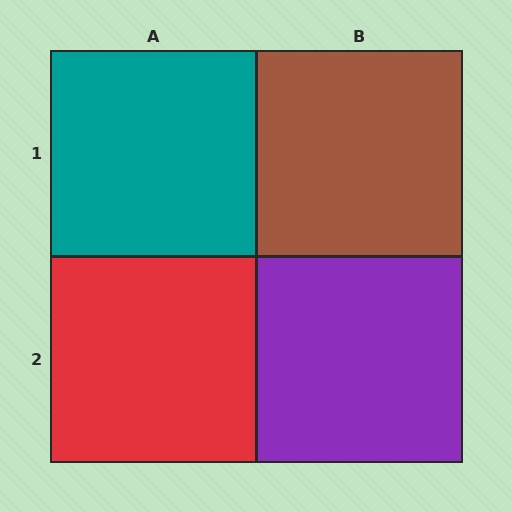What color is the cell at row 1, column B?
Brown.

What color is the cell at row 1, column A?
Teal.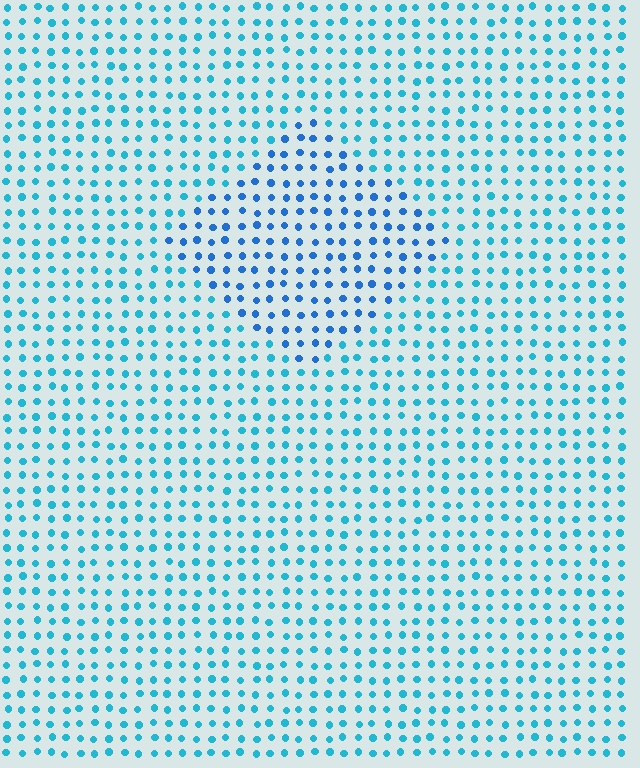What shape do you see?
I see a diamond.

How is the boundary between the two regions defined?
The boundary is defined purely by a slight shift in hue (about 25 degrees). Spacing, size, and orientation are identical on both sides.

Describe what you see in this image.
The image is filled with small cyan elements in a uniform arrangement. A diamond-shaped region is visible where the elements are tinted to a slightly different hue, forming a subtle color boundary.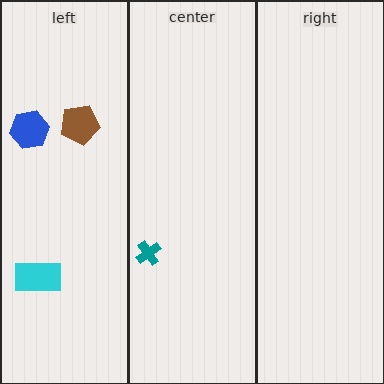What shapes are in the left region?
The cyan rectangle, the brown pentagon, the blue hexagon.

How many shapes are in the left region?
3.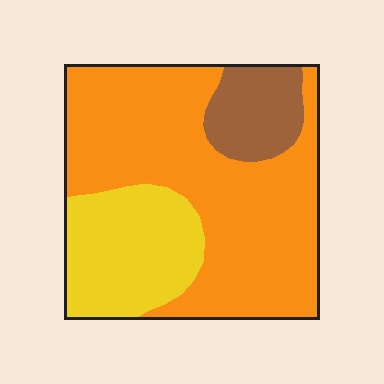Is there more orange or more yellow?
Orange.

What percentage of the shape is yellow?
Yellow covers roughly 25% of the shape.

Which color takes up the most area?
Orange, at roughly 60%.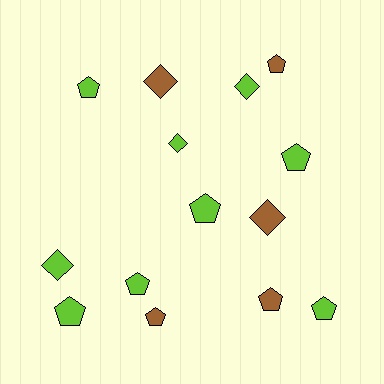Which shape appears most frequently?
Pentagon, with 9 objects.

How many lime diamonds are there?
There are 3 lime diamonds.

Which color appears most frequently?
Lime, with 9 objects.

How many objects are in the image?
There are 14 objects.